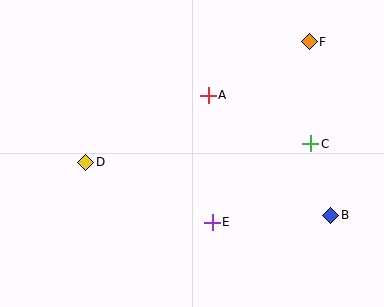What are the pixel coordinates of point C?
Point C is at (311, 144).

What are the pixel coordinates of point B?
Point B is at (331, 215).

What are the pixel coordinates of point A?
Point A is at (208, 95).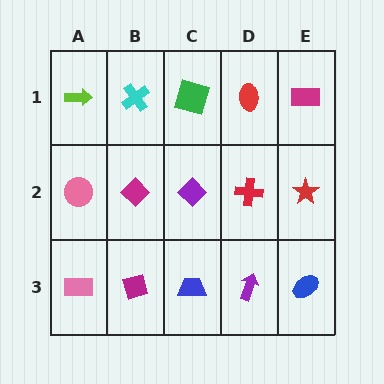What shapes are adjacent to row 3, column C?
A purple diamond (row 2, column C), a magenta diamond (row 3, column B), a purple arrow (row 3, column D).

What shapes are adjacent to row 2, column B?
A cyan cross (row 1, column B), a magenta diamond (row 3, column B), a pink circle (row 2, column A), a purple diamond (row 2, column C).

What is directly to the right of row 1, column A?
A cyan cross.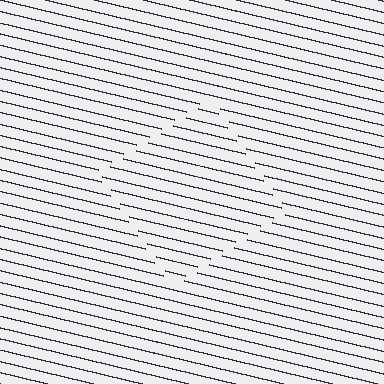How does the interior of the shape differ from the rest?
The interior of the shape contains the same grating, shifted by half a period — the contour is defined by the phase discontinuity where line-ends from the inner and outer gratings abut.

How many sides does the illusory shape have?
4 sides — the line-ends trace a square.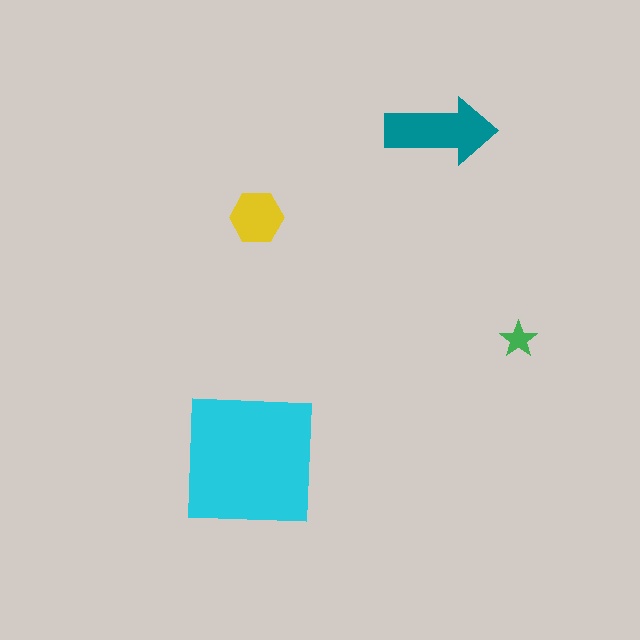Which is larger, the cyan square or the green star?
The cyan square.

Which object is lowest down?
The cyan square is bottommost.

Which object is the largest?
The cyan square.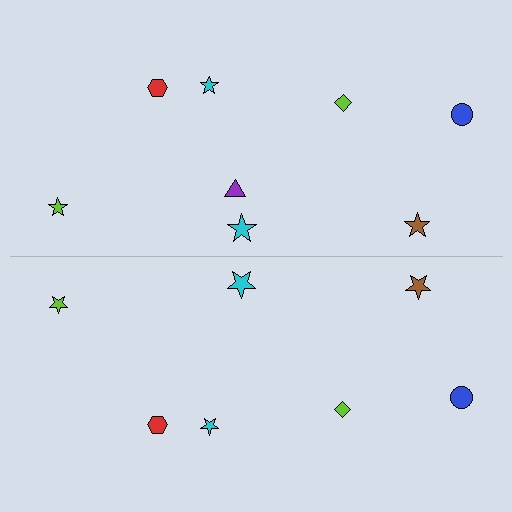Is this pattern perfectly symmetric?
No, the pattern is not perfectly symmetric. A purple triangle is missing from the bottom side.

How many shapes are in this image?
There are 15 shapes in this image.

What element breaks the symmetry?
A purple triangle is missing from the bottom side.